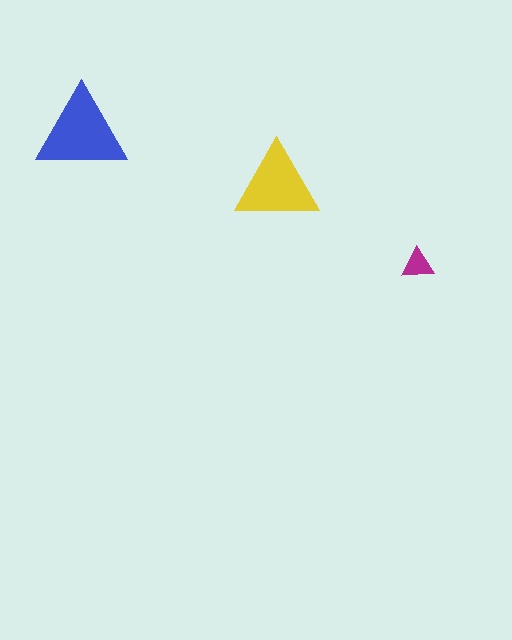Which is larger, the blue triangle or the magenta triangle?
The blue one.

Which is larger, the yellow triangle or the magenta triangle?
The yellow one.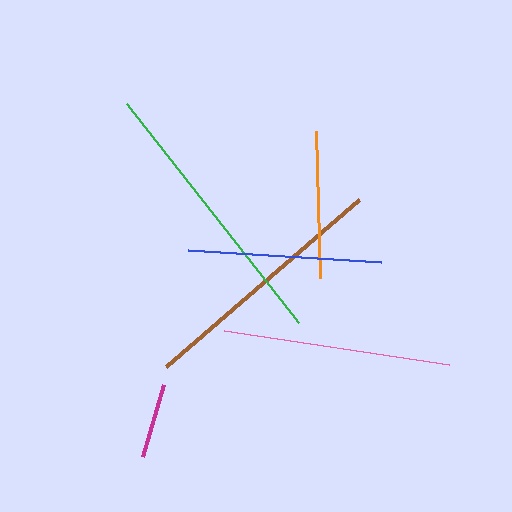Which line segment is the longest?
The green line is the longest at approximately 279 pixels.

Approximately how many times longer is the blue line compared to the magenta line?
The blue line is approximately 2.6 times the length of the magenta line.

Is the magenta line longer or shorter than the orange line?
The orange line is longer than the magenta line.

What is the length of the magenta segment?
The magenta segment is approximately 75 pixels long.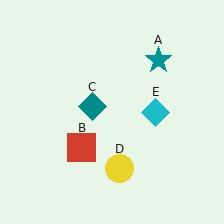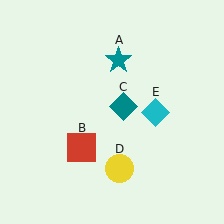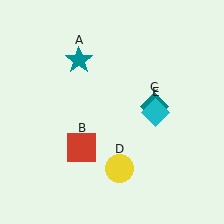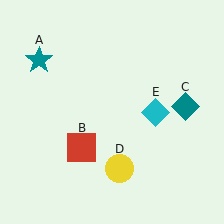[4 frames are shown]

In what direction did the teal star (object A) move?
The teal star (object A) moved left.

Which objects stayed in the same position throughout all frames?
Red square (object B) and yellow circle (object D) and cyan diamond (object E) remained stationary.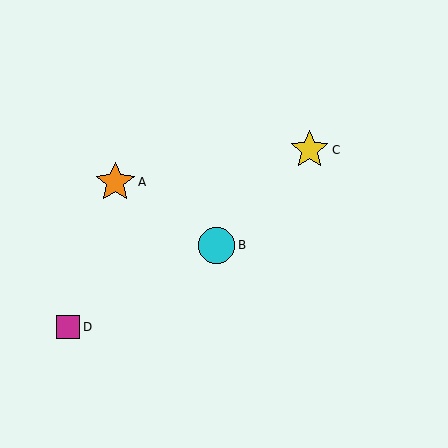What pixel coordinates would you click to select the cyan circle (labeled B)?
Click at (217, 245) to select the cyan circle B.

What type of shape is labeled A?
Shape A is an orange star.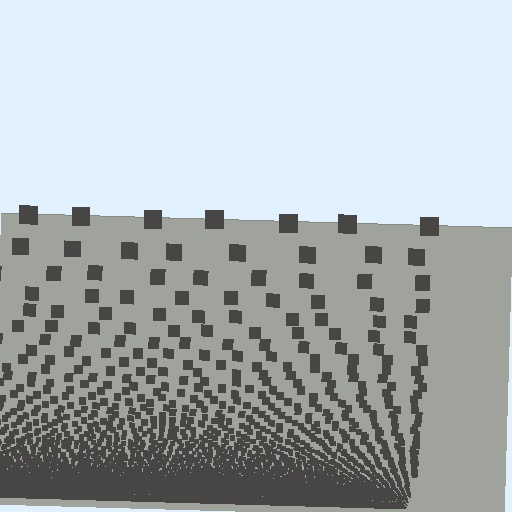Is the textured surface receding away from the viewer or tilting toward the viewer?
The surface appears to tilt toward the viewer. Texture elements get larger and sparser toward the top.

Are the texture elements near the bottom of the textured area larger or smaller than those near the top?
Smaller. The gradient is inverted — elements near the bottom are smaller and denser.